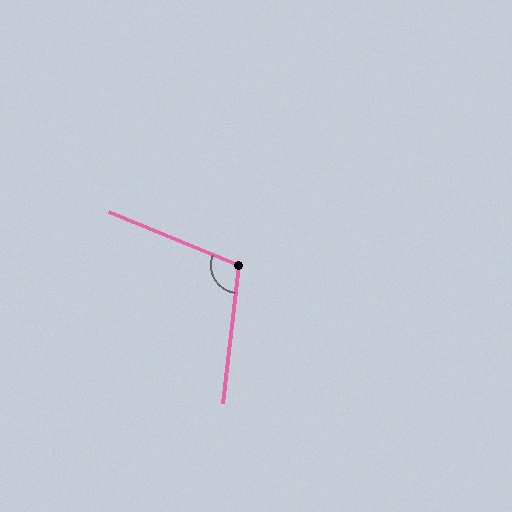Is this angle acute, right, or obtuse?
It is obtuse.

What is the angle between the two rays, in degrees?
Approximately 106 degrees.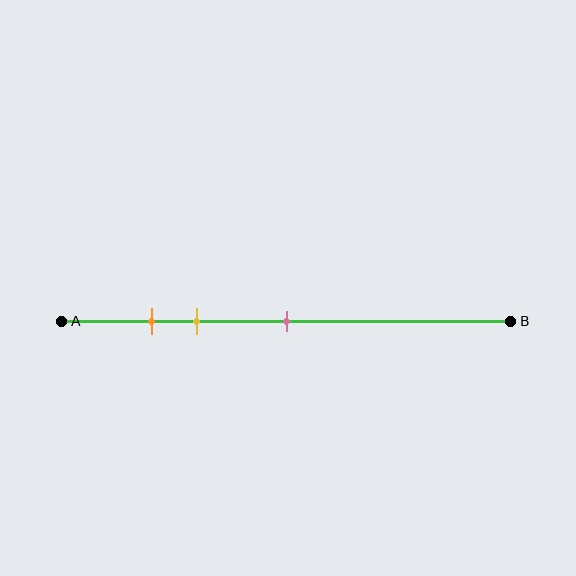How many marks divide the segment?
There are 3 marks dividing the segment.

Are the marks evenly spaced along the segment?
No, the marks are not evenly spaced.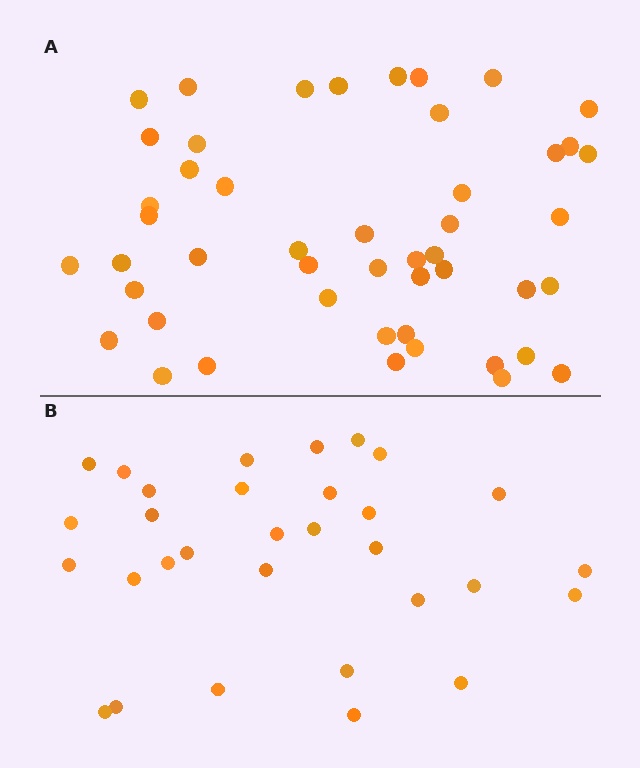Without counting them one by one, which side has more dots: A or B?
Region A (the top region) has more dots.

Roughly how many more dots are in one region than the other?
Region A has approximately 15 more dots than region B.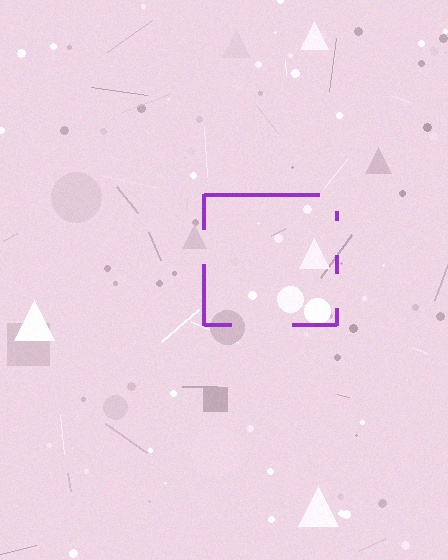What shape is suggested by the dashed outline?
The dashed outline suggests a square.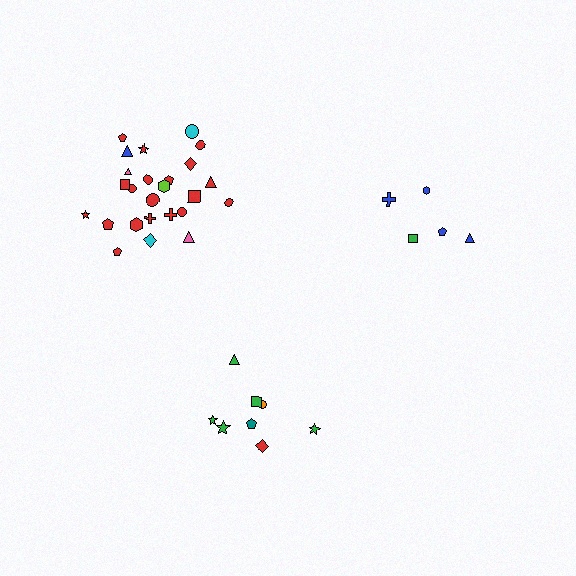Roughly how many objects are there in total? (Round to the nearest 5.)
Roughly 40 objects in total.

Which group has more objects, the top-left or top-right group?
The top-left group.